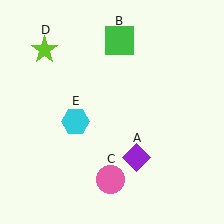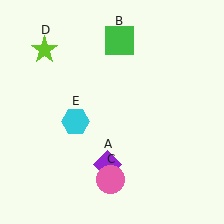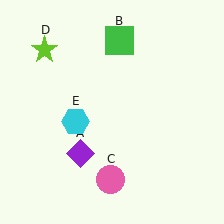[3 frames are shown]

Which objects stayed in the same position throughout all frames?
Green square (object B) and pink circle (object C) and lime star (object D) and cyan hexagon (object E) remained stationary.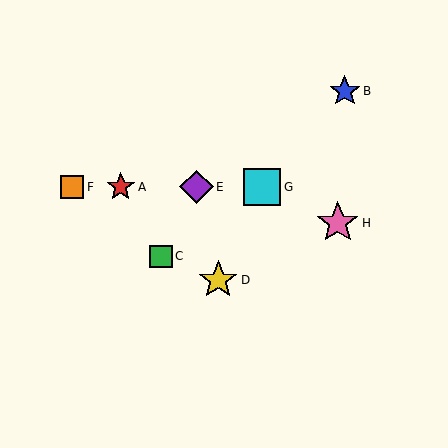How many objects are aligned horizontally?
4 objects (A, E, F, G) are aligned horizontally.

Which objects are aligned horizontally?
Objects A, E, F, G are aligned horizontally.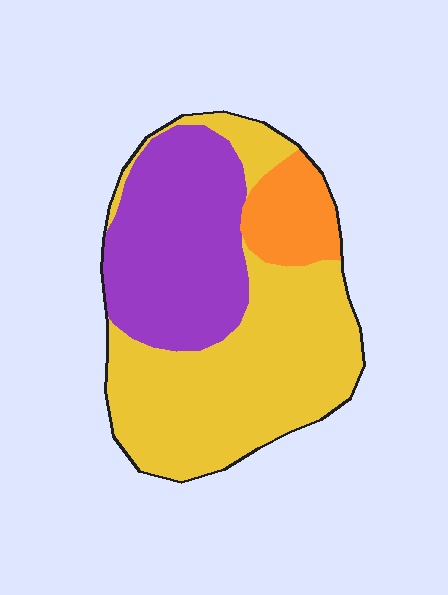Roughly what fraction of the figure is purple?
Purple takes up about three eighths (3/8) of the figure.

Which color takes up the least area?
Orange, at roughly 10%.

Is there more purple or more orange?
Purple.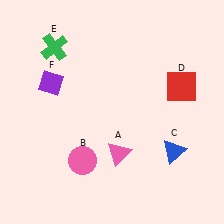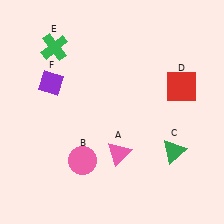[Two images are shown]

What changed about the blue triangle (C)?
In Image 1, C is blue. In Image 2, it changed to green.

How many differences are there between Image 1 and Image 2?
There is 1 difference between the two images.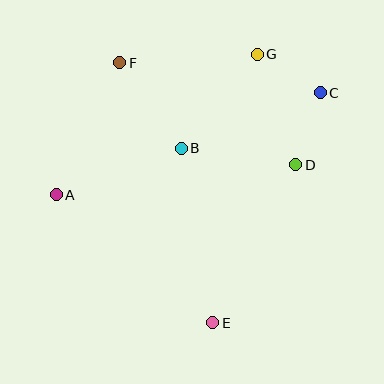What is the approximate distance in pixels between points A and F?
The distance between A and F is approximately 147 pixels.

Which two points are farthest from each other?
Points A and C are farthest from each other.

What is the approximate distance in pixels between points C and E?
The distance between C and E is approximately 254 pixels.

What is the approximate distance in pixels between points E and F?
The distance between E and F is approximately 276 pixels.